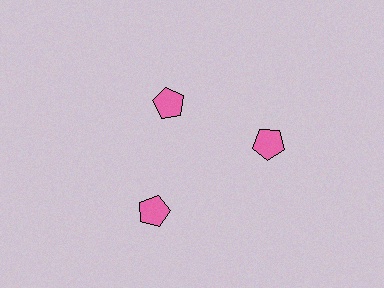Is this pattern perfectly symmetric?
No. The 3 pink pentagons are arranged in a ring, but one element near the 11 o'clock position is pulled inward toward the center, breaking the 3-fold rotational symmetry.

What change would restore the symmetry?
The symmetry would be restored by moving it outward, back onto the ring so that all 3 pentagons sit at equal angles and equal distance from the center.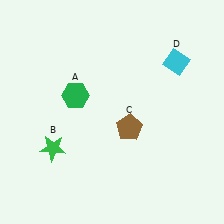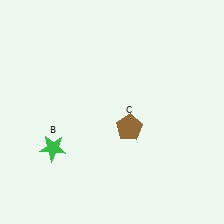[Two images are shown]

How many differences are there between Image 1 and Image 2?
There are 2 differences between the two images.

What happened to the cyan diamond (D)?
The cyan diamond (D) was removed in Image 2. It was in the top-right area of Image 1.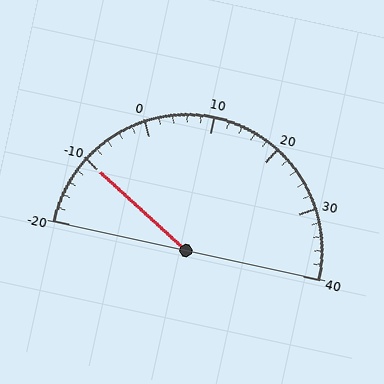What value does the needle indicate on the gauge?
The needle indicates approximately -10.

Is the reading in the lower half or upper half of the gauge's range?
The reading is in the lower half of the range (-20 to 40).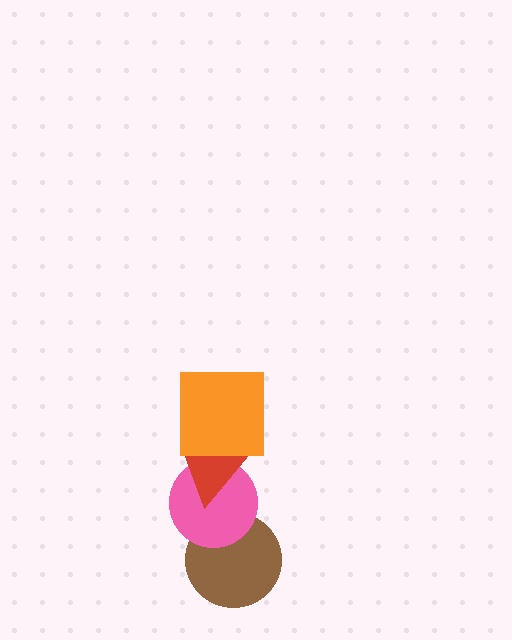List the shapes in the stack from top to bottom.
From top to bottom: the orange square, the red triangle, the pink circle, the brown circle.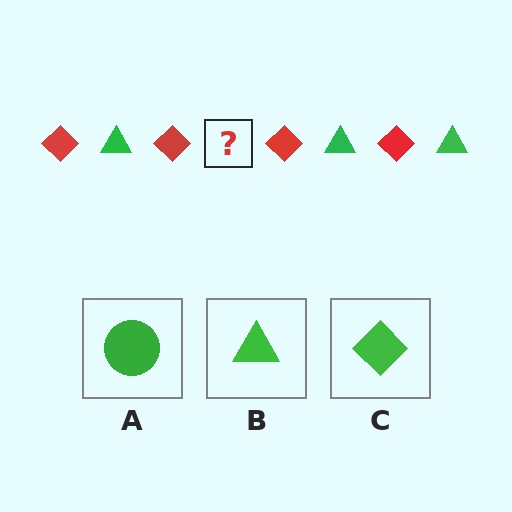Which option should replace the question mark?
Option B.